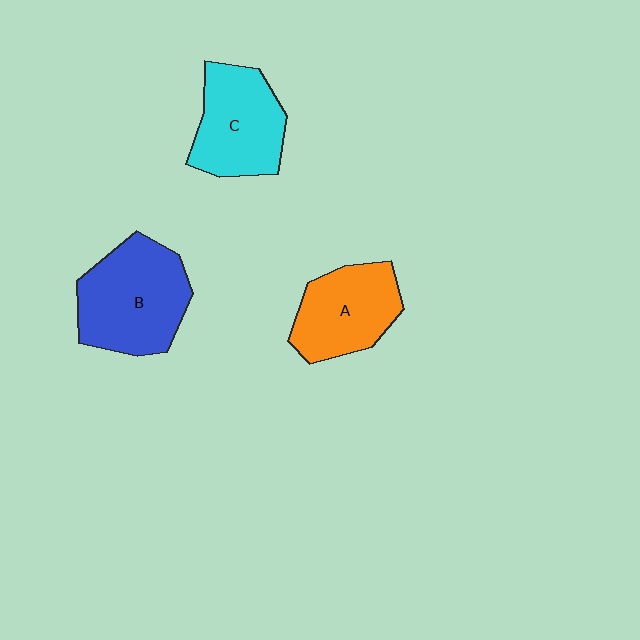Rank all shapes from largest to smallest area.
From largest to smallest: B (blue), C (cyan), A (orange).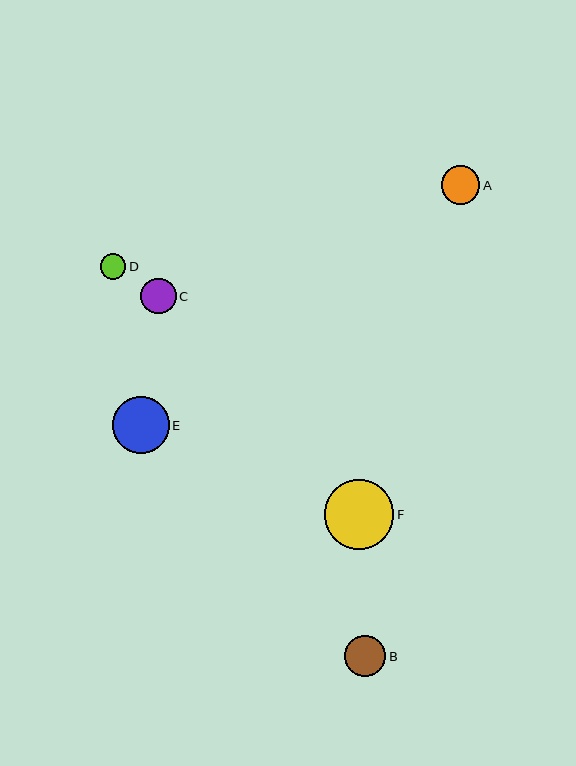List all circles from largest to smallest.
From largest to smallest: F, E, B, A, C, D.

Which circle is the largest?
Circle F is the largest with a size of approximately 70 pixels.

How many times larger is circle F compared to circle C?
Circle F is approximately 2.0 times the size of circle C.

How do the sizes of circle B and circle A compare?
Circle B and circle A are approximately the same size.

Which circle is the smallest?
Circle D is the smallest with a size of approximately 26 pixels.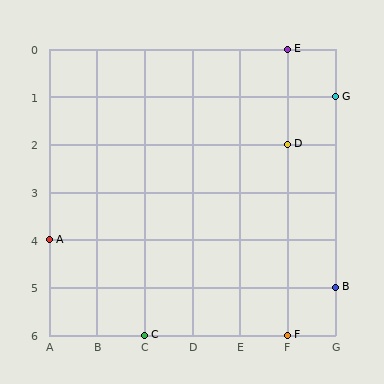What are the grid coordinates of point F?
Point F is at grid coordinates (F, 6).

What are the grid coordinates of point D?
Point D is at grid coordinates (F, 2).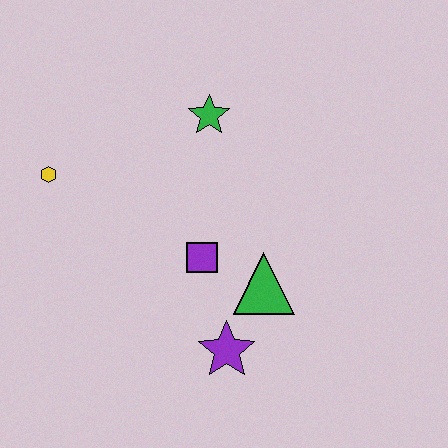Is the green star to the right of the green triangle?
No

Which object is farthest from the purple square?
The yellow hexagon is farthest from the purple square.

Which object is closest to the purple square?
The green triangle is closest to the purple square.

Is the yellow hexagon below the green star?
Yes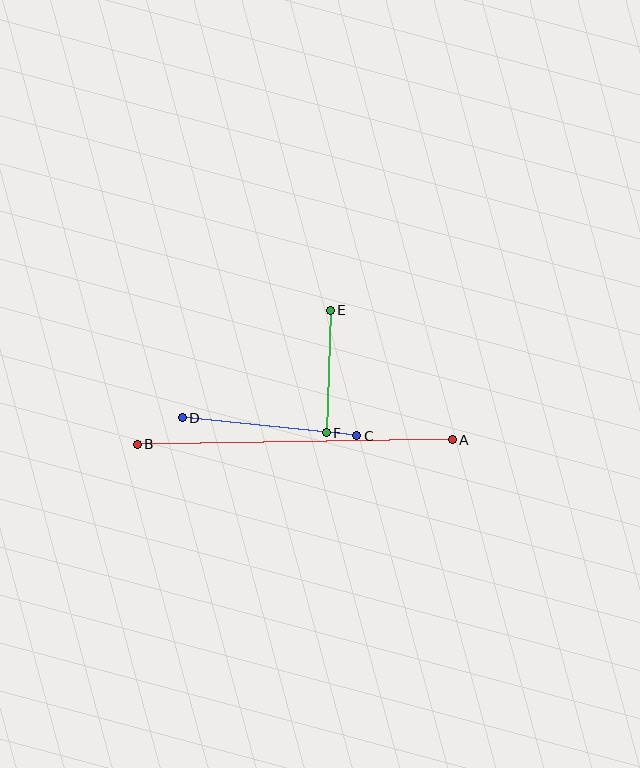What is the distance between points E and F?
The distance is approximately 123 pixels.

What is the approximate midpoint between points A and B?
The midpoint is at approximately (295, 442) pixels.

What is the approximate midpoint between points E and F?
The midpoint is at approximately (328, 372) pixels.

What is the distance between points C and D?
The distance is approximately 176 pixels.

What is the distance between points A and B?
The distance is approximately 315 pixels.